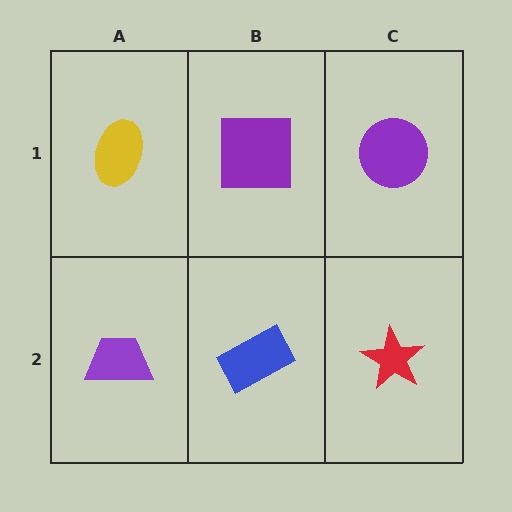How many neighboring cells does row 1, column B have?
3.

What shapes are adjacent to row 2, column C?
A purple circle (row 1, column C), a blue rectangle (row 2, column B).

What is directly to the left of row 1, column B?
A yellow ellipse.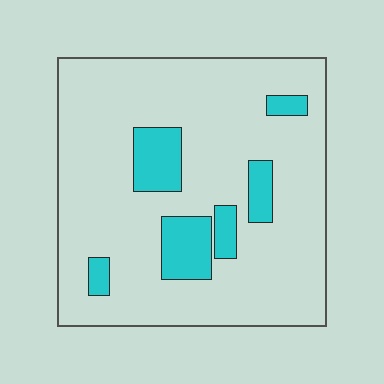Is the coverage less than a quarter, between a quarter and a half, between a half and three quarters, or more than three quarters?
Less than a quarter.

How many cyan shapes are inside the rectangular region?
6.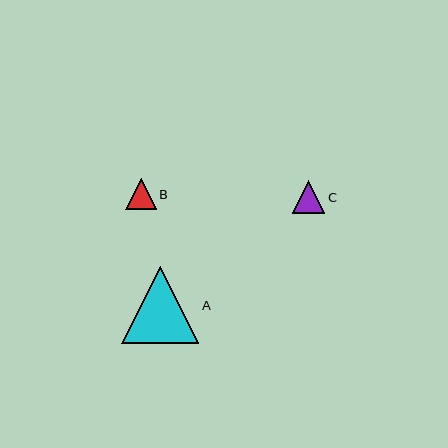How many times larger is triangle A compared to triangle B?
Triangle A is approximately 2.5 times the size of triangle B.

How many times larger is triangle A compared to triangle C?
Triangle A is approximately 2.4 times the size of triangle C.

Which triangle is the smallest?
Triangle B is the smallest with a size of approximately 31 pixels.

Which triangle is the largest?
Triangle A is the largest with a size of approximately 77 pixels.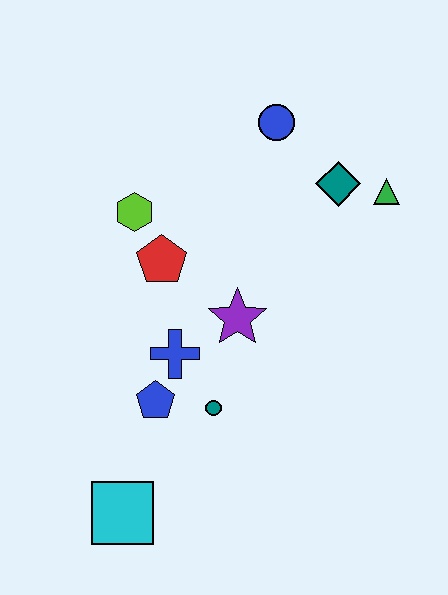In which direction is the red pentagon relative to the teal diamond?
The red pentagon is to the left of the teal diamond.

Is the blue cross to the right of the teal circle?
No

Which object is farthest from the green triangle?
The cyan square is farthest from the green triangle.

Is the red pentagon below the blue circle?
Yes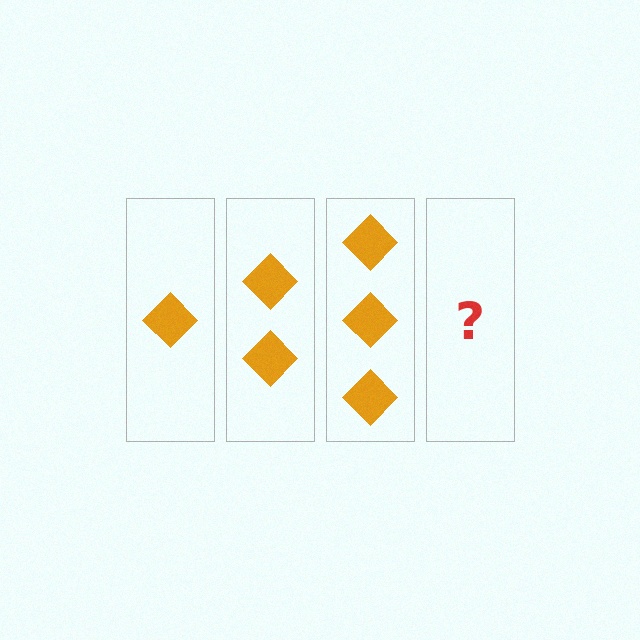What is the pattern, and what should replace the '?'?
The pattern is that each step adds one more diamond. The '?' should be 4 diamonds.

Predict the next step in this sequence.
The next step is 4 diamonds.